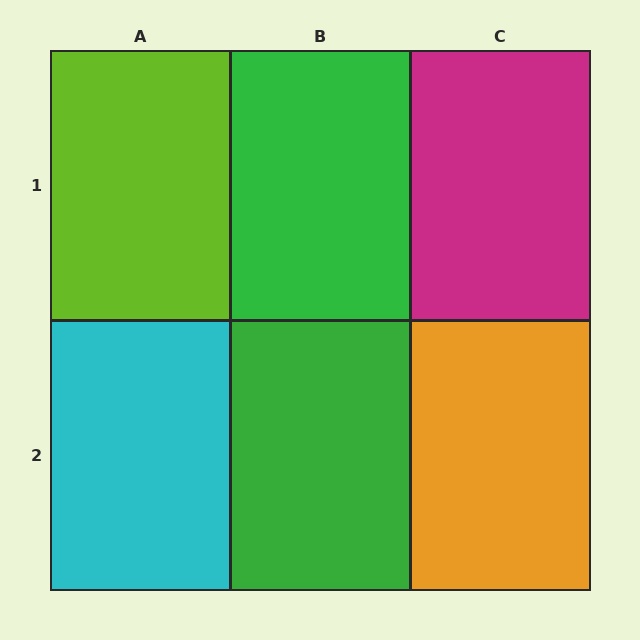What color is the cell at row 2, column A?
Cyan.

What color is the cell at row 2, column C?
Orange.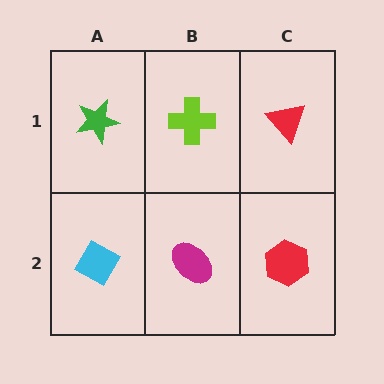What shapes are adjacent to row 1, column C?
A red hexagon (row 2, column C), a lime cross (row 1, column B).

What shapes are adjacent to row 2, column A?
A green star (row 1, column A), a magenta ellipse (row 2, column B).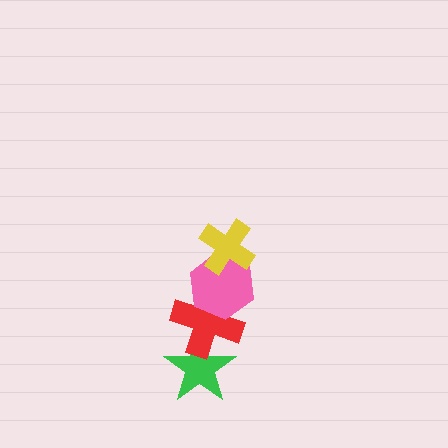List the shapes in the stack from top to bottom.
From top to bottom: the yellow cross, the pink hexagon, the red cross, the green star.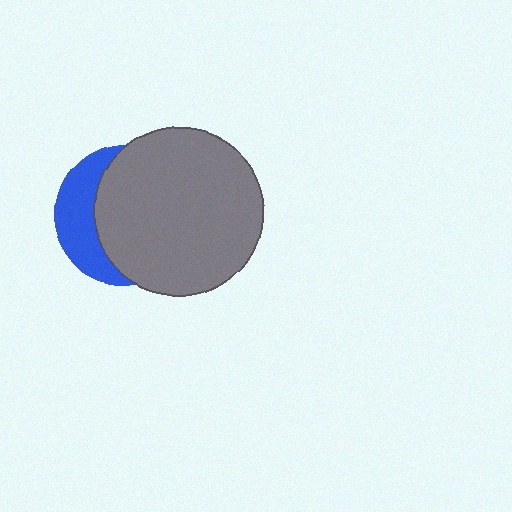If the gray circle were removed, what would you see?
You would see the complete blue circle.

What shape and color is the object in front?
The object in front is a gray circle.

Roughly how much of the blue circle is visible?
A small part of it is visible (roughly 32%).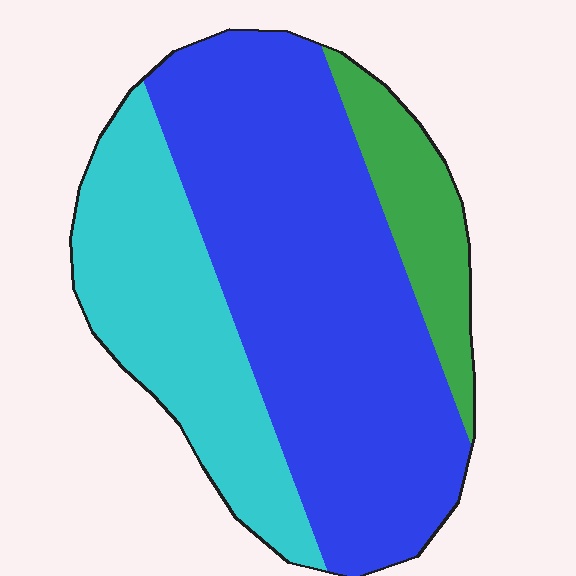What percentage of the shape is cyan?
Cyan covers around 30% of the shape.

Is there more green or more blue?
Blue.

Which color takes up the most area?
Blue, at roughly 60%.